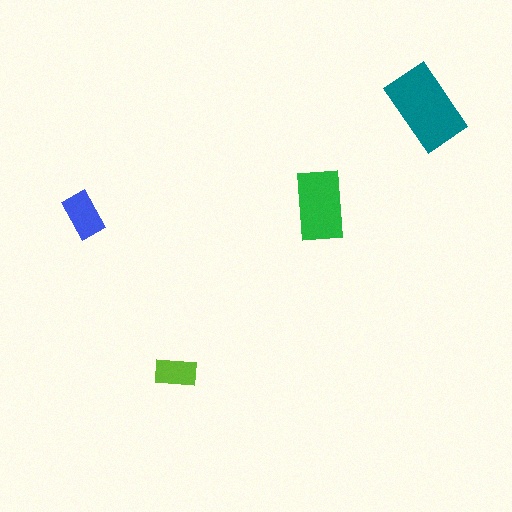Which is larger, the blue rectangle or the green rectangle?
The green one.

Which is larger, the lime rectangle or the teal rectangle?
The teal one.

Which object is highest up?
The teal rectangle is topmost.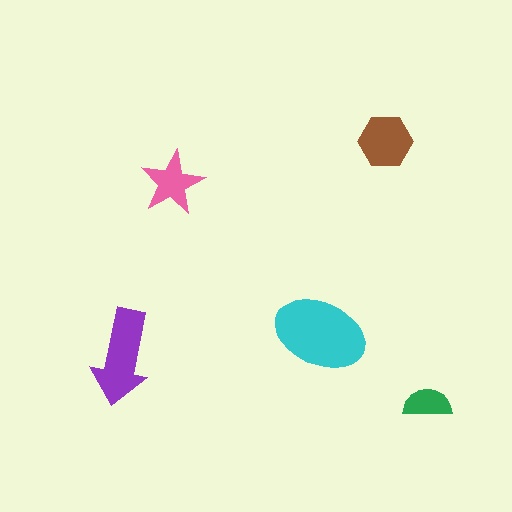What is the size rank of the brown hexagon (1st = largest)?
3rd.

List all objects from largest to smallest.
The cyan ellipse, the purple arrow, the brown hexagon, the pink star, the green semicircle.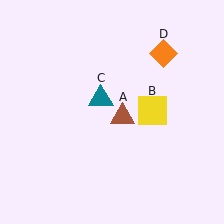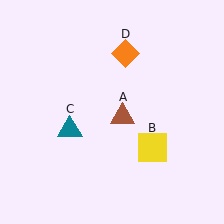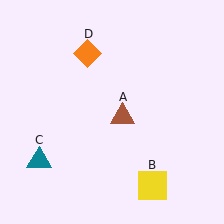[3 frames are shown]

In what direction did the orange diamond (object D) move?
The orange diamond (object D) moved left.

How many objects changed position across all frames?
3 objects changed position: yellow square (object B), teal triangle (object C), orange diamond (object D).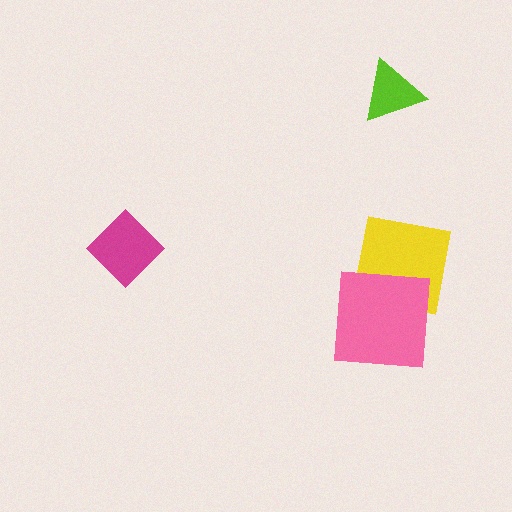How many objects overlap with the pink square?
1 object overlaps with the pink square.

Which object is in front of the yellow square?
The pink square is in front of the yellow square.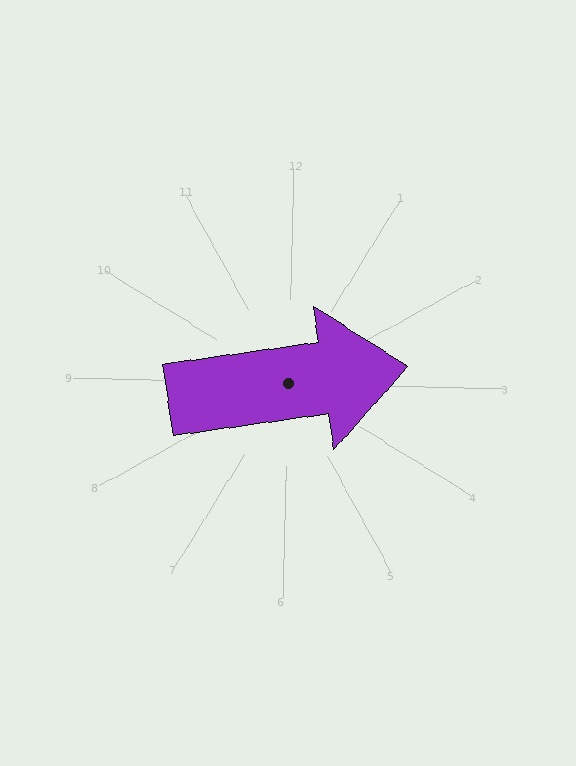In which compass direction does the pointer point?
East.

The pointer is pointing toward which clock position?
Roughly 3 o'clock.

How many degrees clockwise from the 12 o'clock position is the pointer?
Approximately 81 degrees.